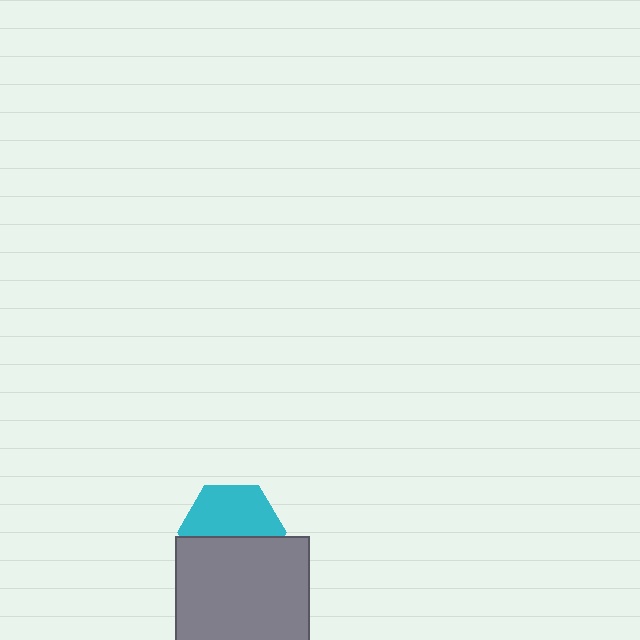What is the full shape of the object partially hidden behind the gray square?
The partially hidden object is a cyan hexagon.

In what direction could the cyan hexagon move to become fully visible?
The cyan hexagon could move up. That would shift it out from behind the gray square entirely.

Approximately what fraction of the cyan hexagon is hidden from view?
Roughly 46% of the cyan hexagon is hidden behind the gray square.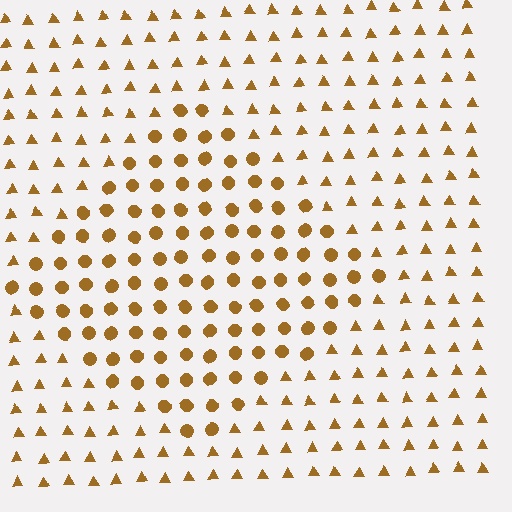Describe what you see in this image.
The image is filled with small brown elements arranged in a uniform grid. A diamond-shaped region contains circles, while the surrounding area contains triangles. The boundary is defined purely by the change in element shape.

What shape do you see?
I see a diamond.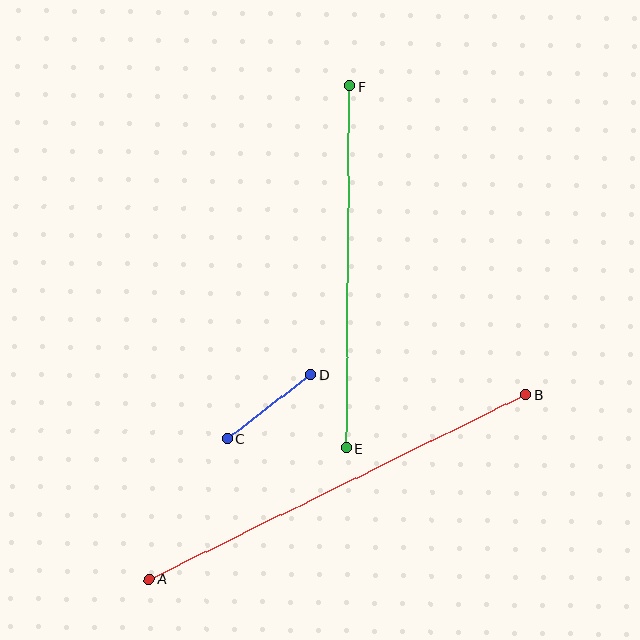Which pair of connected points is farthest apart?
Points A and B are farthest apart.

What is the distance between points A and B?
The distance is approximately 419 pixels.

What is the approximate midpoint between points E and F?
The midpoint is at approximately (348, 267) pixels.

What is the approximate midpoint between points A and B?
The midpoint is at approximately (338, 487) pixels.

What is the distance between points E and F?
The distance is approximately 362 pixels.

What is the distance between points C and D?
The distance is approximately 105 pixels.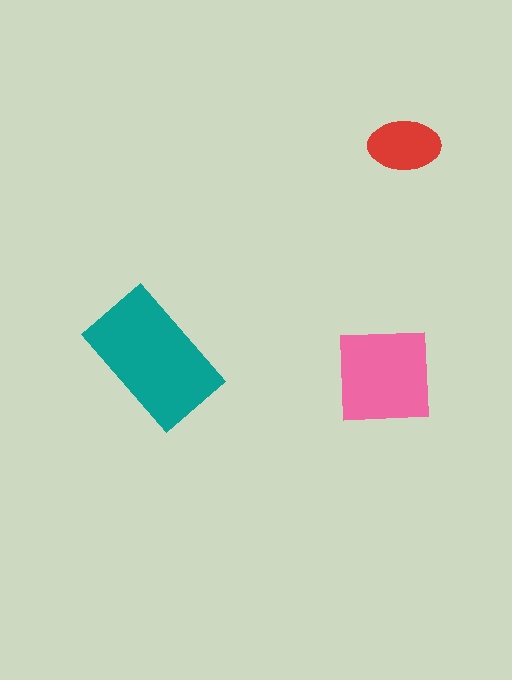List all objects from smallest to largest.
The red ellipse, the pink square, the teal rectangle.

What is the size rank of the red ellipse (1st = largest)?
3rd.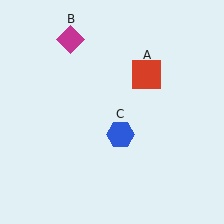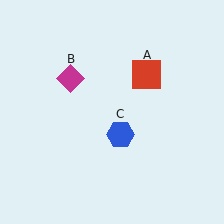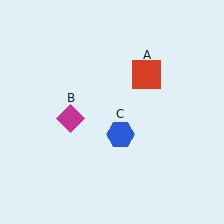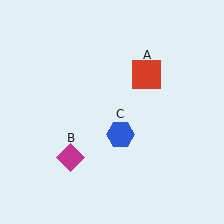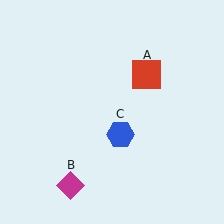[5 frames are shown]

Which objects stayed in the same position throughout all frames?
Red square (object A) and blue hexagon (object C) remained stationary.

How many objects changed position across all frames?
1 object changed position: magenta diamond (object B).